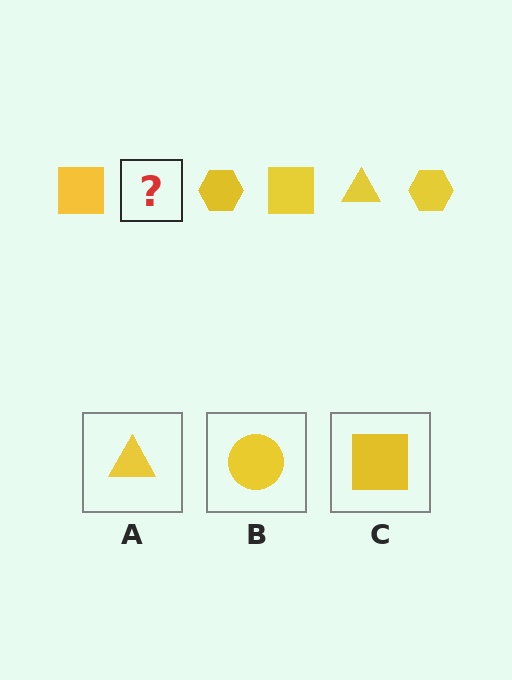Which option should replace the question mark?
Option A.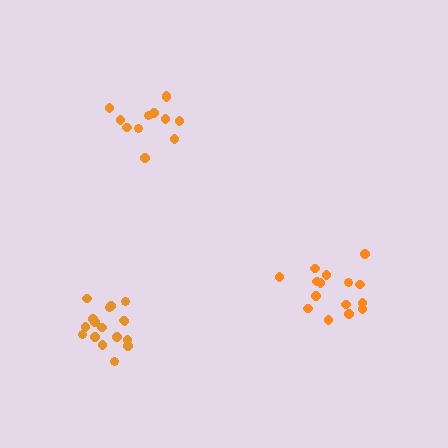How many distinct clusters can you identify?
There are 3 distinct clusters.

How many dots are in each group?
Group 1: 15 dots, Group 2: 12 dots, Group 3: 17 dots (44 total).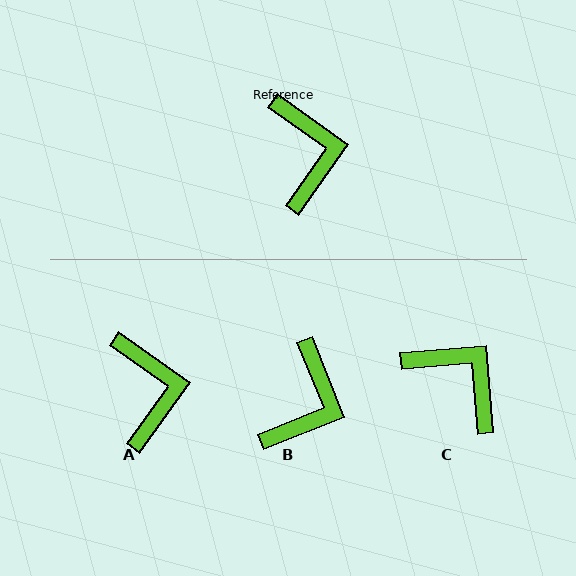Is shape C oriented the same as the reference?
No, it is off by about 40 degrees.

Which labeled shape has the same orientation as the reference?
A.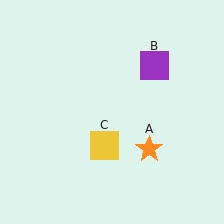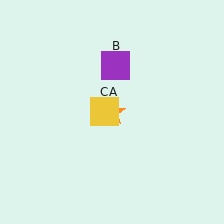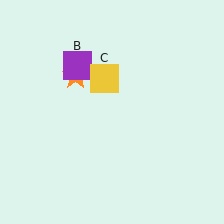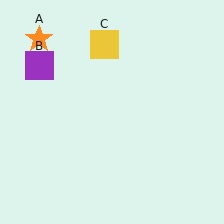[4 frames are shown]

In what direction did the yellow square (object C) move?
The yellow square (object C) moved up.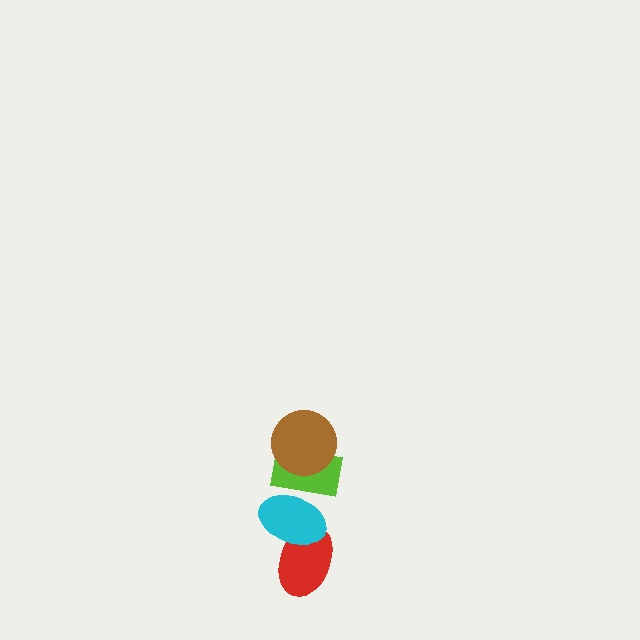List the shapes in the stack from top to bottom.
From top to bottom: the brown circle, the lime rectangle, the cyan ellipse, the red ellipse.